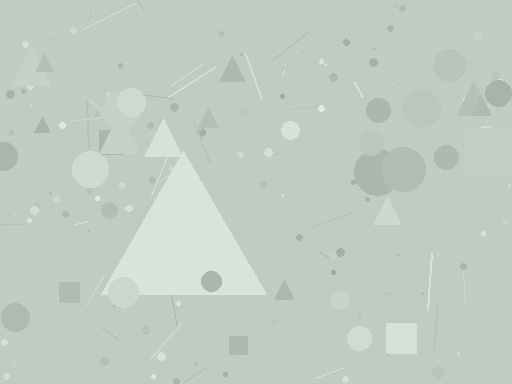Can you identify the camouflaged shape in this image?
The camouflaged shape is a triangle.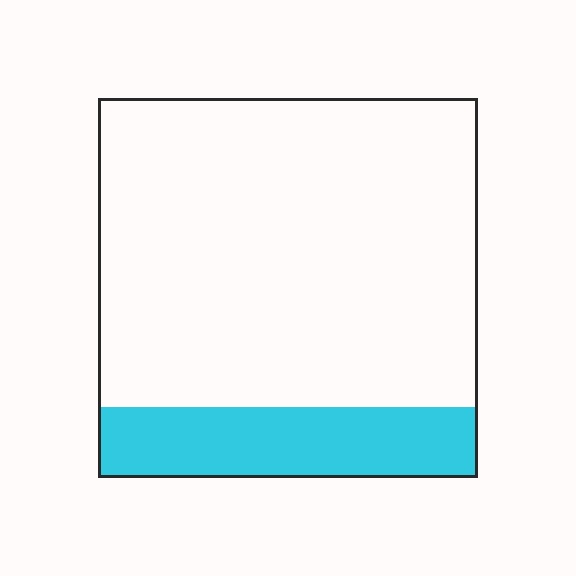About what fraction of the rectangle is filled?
About one fifth (1/5).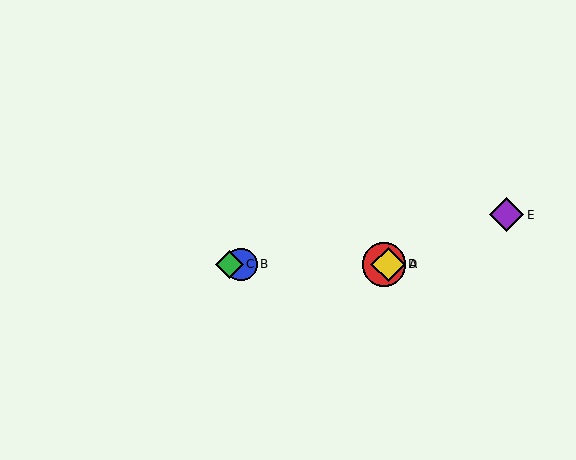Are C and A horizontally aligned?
Yes, both are at y≈264.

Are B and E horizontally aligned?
No, B is at y≈264 and E is at y≈215.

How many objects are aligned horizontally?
4 objects (A, B, C, D) are aligned horizontally.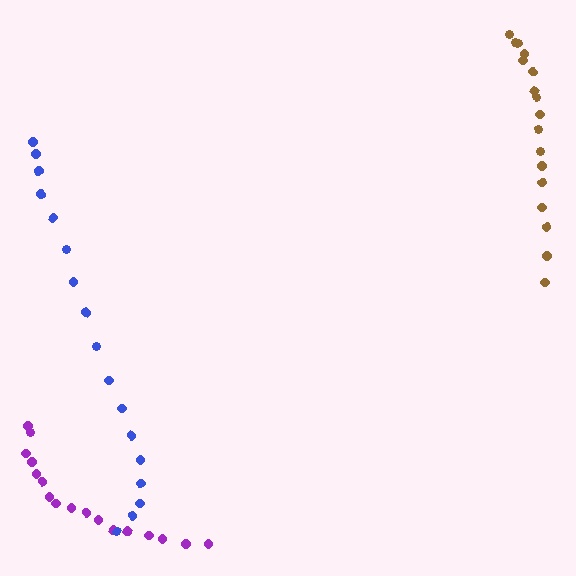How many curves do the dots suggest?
There are 3 distinct paths.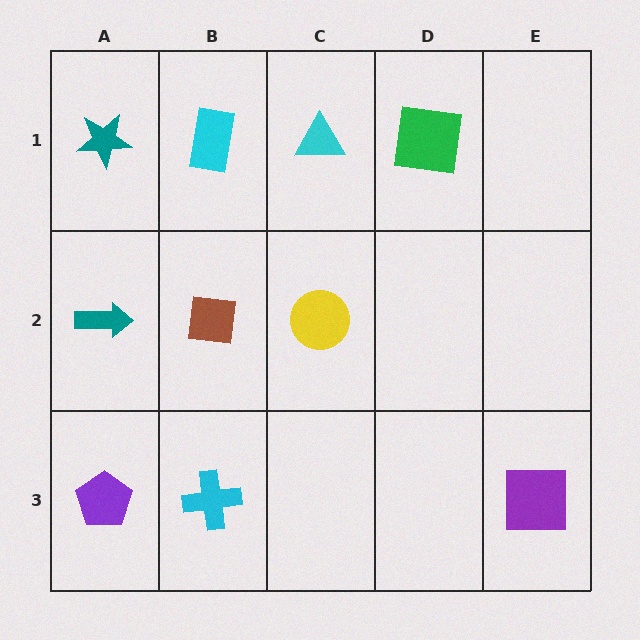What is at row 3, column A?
A purple pentagon.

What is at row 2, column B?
A brown square.